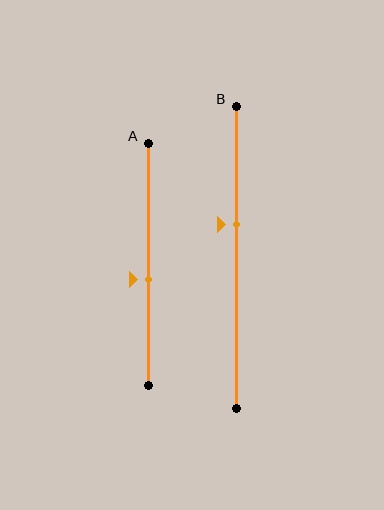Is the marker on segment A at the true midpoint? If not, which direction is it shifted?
No, the marker on segment A is shifted downward by about 6% of the segment length.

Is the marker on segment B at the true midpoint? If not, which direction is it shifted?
No, the marker on segment B is shifted upward by about 11% of the segment length.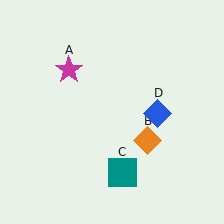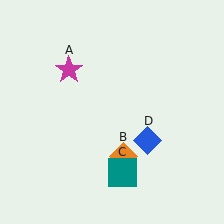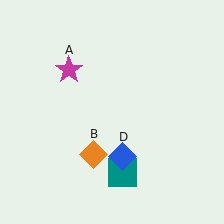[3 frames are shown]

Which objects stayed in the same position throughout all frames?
Magenta star (object A) and teal square (object C) remained stationary.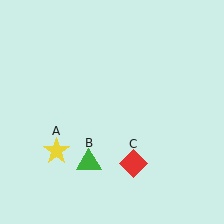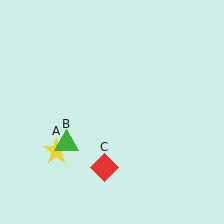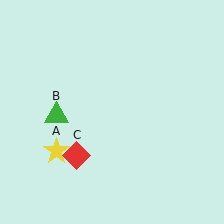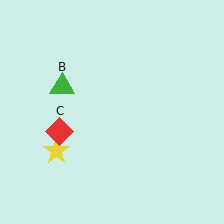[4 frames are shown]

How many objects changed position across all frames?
2 objects changed position: green triangle (object B), red diamond (object C).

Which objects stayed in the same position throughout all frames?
Yellow star (object A) remained stationary.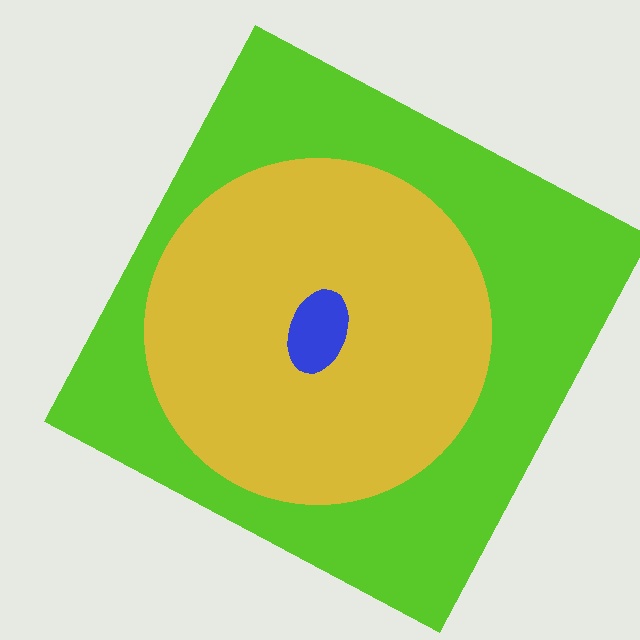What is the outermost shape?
The lime square.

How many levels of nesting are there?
3.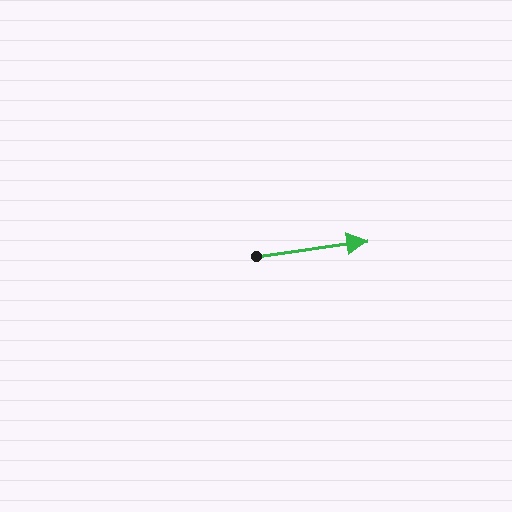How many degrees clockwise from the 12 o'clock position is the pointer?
Approximately 82 degrees.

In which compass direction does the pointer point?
East.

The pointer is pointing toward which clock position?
Roughly 3 o'clock.